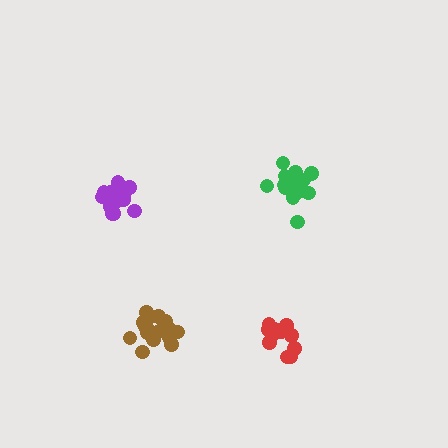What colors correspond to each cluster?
The clusters are colored: brown, red, green, purple.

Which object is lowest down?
The red cluster is bottommost.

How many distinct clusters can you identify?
There are 4 distinct clusters.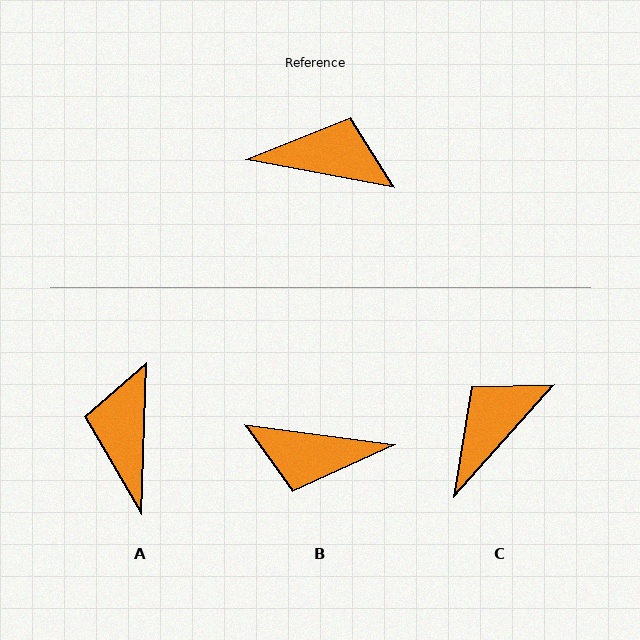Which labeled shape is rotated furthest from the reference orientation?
B, about 177 degrees away.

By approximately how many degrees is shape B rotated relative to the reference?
Approximately 177 degrees clockwise.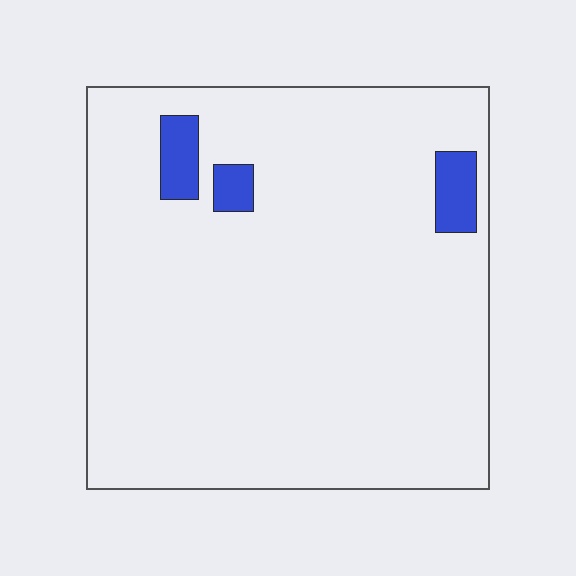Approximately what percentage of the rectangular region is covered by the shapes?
Approximately 5%.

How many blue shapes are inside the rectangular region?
3.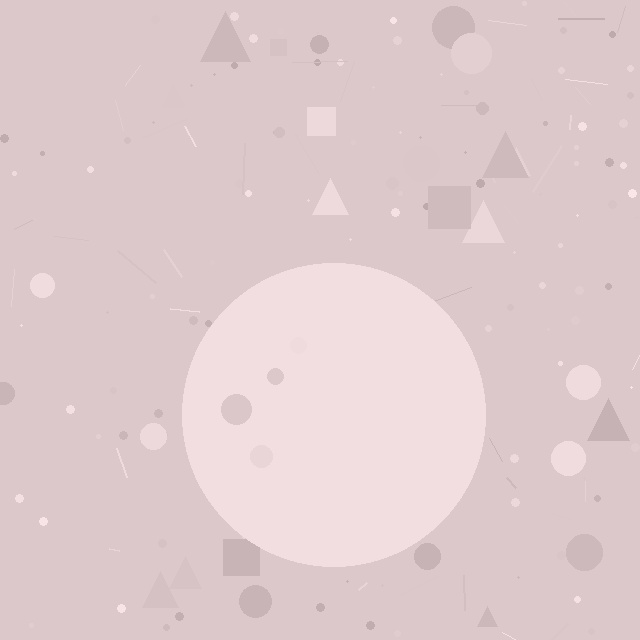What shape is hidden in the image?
A circle is hidden in the image.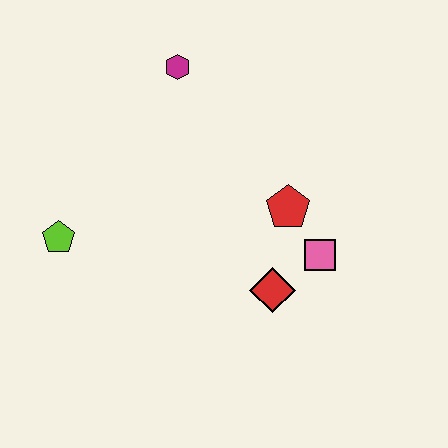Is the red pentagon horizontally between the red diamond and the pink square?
Yes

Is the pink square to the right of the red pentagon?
Yes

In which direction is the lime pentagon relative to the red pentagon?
The lime pentagon is to the left of the red pentagon.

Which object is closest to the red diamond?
The pink square is closest to the red diamond.